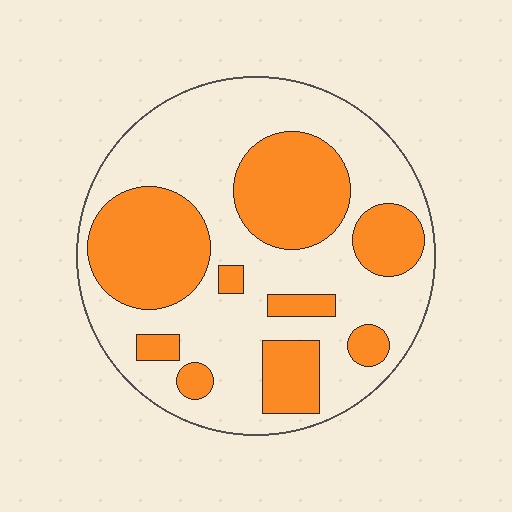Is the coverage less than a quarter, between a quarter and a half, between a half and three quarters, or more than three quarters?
Between a quarter and a half.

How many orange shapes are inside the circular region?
9.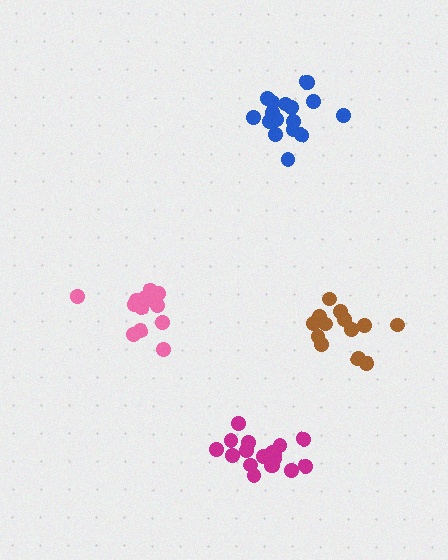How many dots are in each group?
Group 1: 18 dots, Group 2: 13 dots, Group 3: 13 dots, Group 4: 17 dots (61 total).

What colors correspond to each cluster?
The clusters are colored: magenta, brown, pink, blue.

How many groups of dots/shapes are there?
There are 4 groups.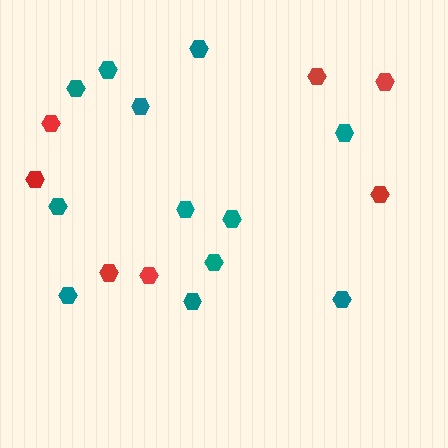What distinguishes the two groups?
There are 2 groups: one group of teal hexagons (12) and one group of red hexagons (7).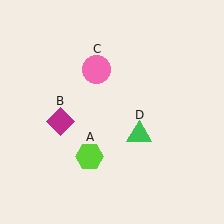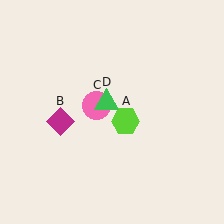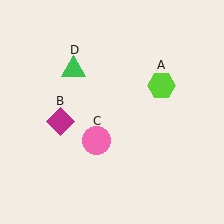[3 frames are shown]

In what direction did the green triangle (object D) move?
The green triangle (object D) moved up and to the left.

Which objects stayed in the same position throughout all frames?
Magenta diamond (object B) remained stationary.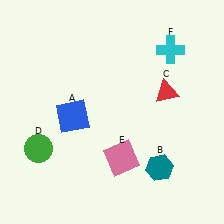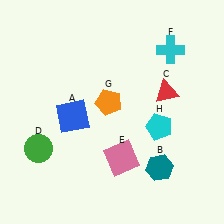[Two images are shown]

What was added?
An orange pentagon (G), a cyan pentagon (H) were added in Image 2.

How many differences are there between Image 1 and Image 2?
There are 2 differences between the two images.